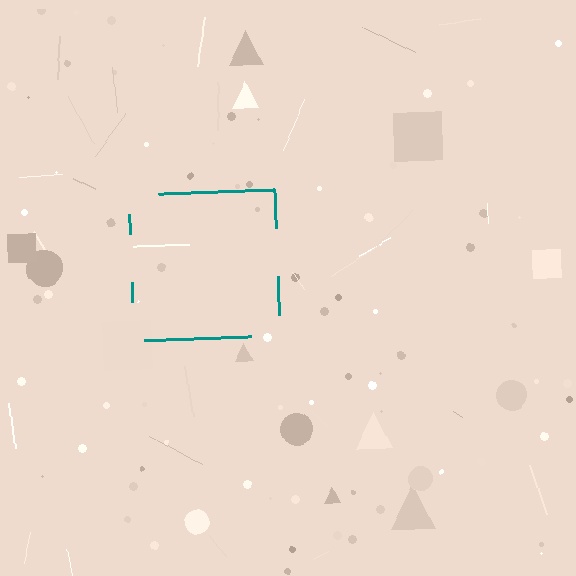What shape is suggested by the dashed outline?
The dashed outline suggests a square.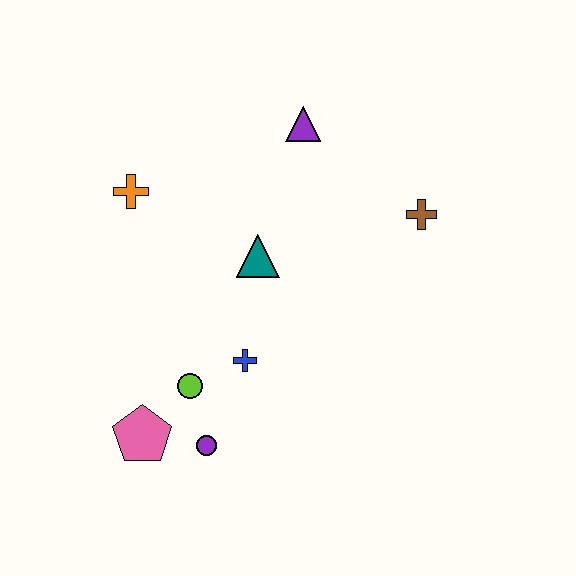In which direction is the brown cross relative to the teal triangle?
The brown cross is to the right of the teal triangle.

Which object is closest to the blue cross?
The lime circle is closest to the blue cross.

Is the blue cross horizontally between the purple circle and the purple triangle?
Yes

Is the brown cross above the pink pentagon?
Yes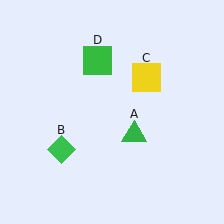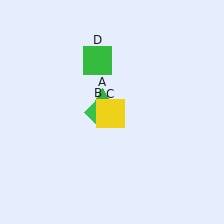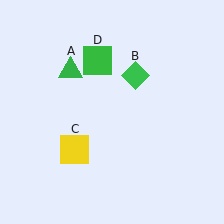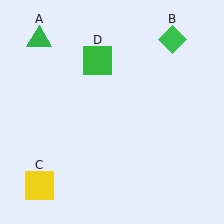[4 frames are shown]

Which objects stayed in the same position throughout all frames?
Green square (object D) remained stationary.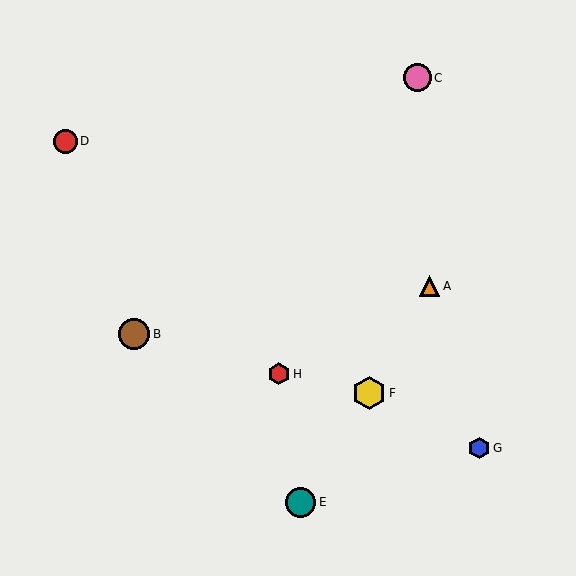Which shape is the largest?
The yellow hexagon (labeled F) is the largest.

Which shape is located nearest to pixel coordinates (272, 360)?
The red hexagon (labeled H) at (279, 374) is nearest to that location.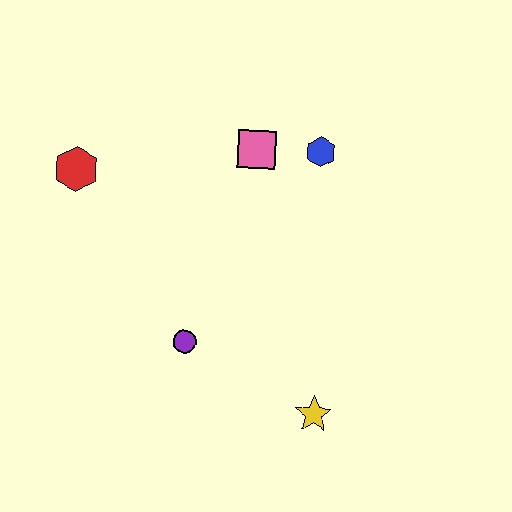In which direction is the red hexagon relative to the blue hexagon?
The red hexagon is to the left of the blue hexagon.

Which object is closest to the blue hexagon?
The pink square is closest to the blue hexagon.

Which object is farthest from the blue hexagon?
The yellow star is farthest from the blue hexagon.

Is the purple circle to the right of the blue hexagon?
No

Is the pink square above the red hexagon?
Yes